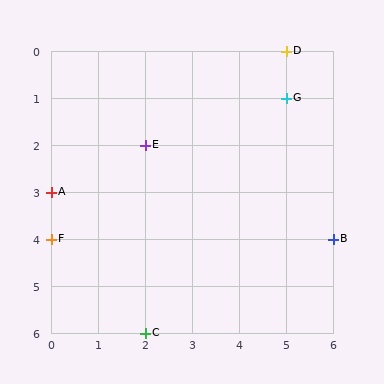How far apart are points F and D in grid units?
Points F and D are 5 columns and 4 rows apart (about 6.4 grid units diagonally).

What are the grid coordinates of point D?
Point D is at grid coordinates (5, 0).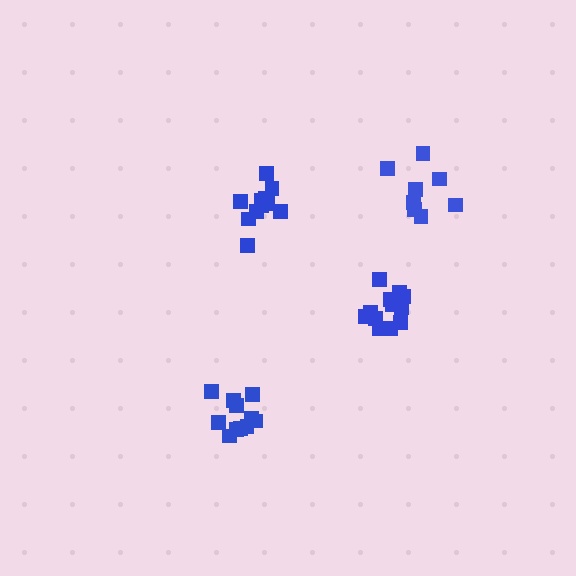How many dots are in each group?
Group 1: 12 dots, Group 2: 8 dots, Group 3: 12 dots, Group 4: 11 dots (43 total).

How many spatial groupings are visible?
There are 4 spatial groupings.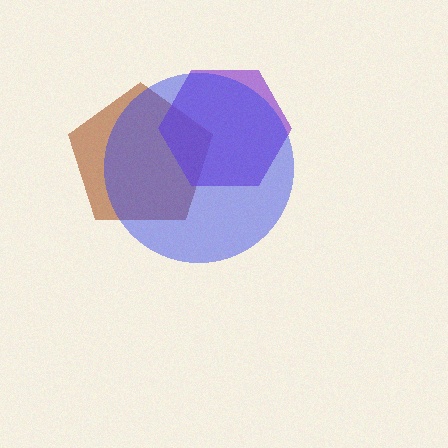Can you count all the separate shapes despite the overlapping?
Yes, there are 3 separate shapes.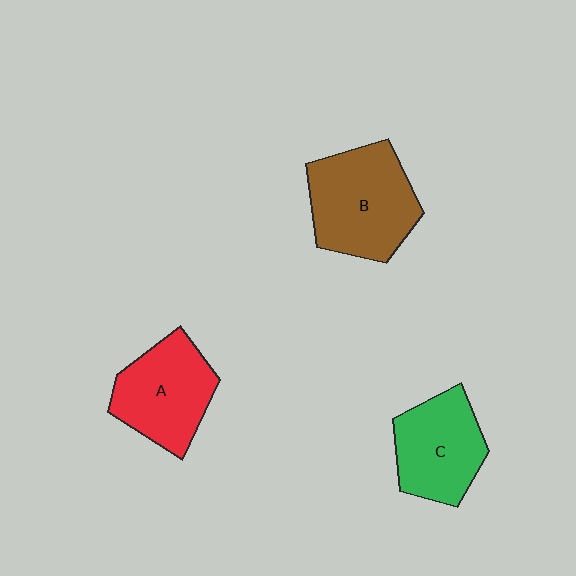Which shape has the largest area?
Shape B (brown).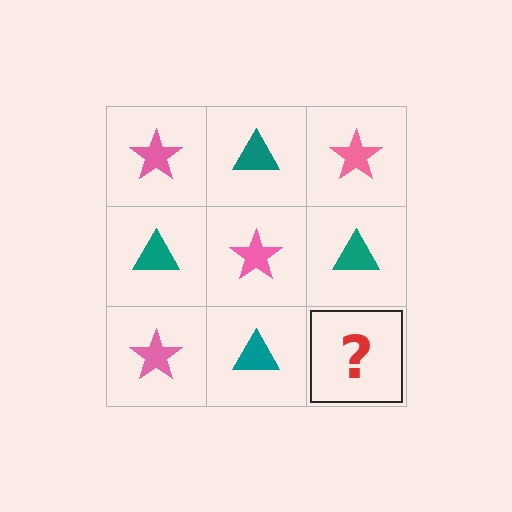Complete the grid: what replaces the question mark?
The question mark should be replaced with a pink star.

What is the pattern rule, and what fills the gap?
The rule is that it alternates pink star and teal triangle in a checkerboard pattern. The gap should be filled with a pink star.